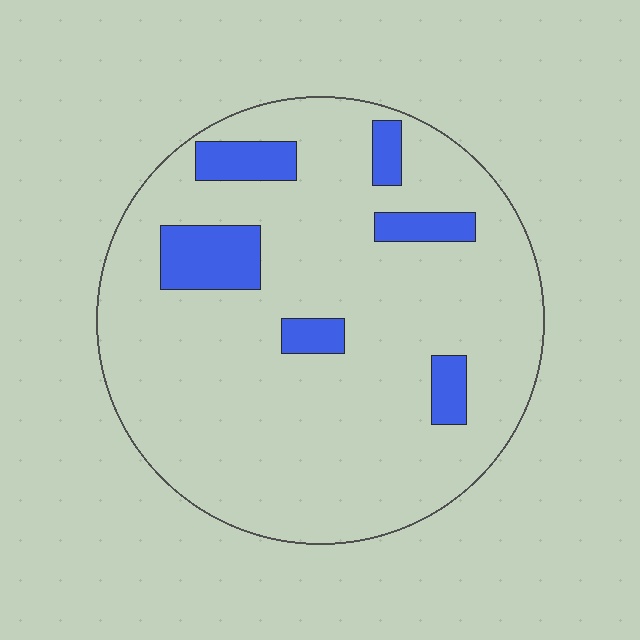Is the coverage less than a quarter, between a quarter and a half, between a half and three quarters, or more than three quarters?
Less than a quarter.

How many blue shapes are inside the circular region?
6.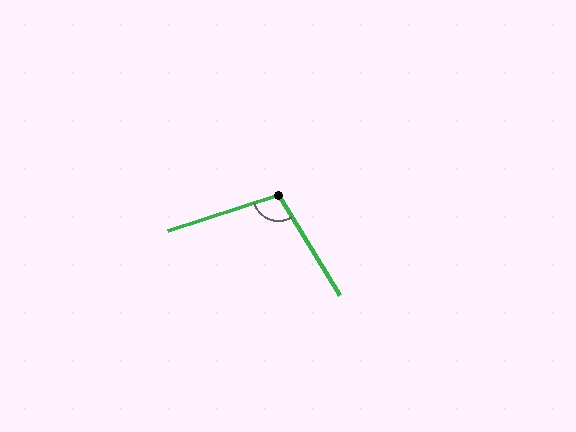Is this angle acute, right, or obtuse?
It is obtuse.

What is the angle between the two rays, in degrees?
Approximately 104 degrees.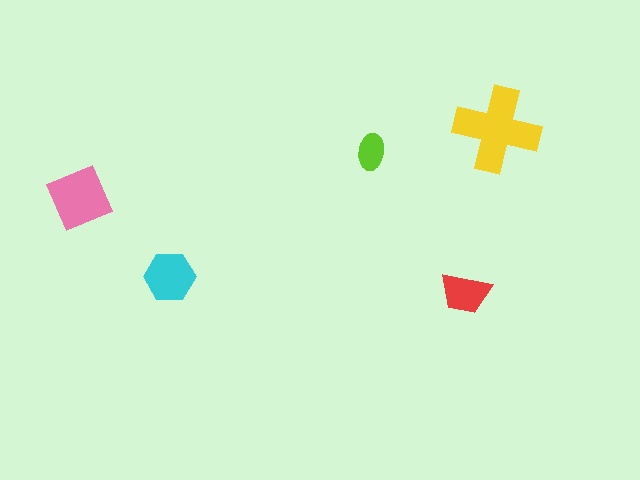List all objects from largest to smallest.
The yellow cross, the pink diamond, the cyan hexagon, the red trapezoid, the lime ellipse.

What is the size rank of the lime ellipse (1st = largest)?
5th.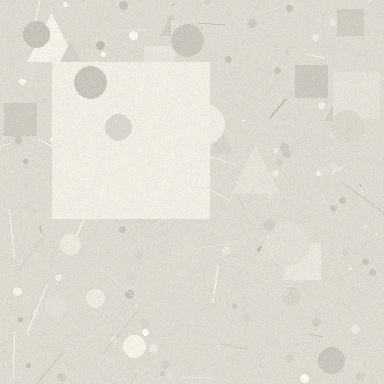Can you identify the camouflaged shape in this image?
The camouflaged shape is a square.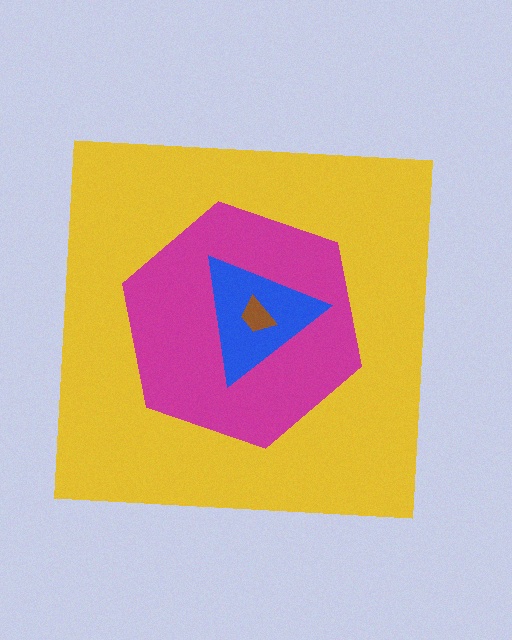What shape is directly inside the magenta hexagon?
The blue triangle.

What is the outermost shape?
The yellow square.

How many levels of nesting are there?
4.